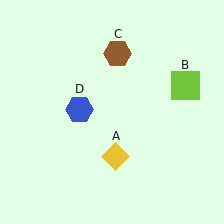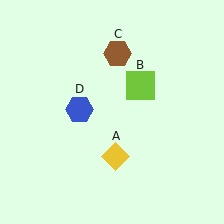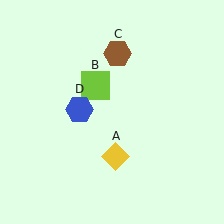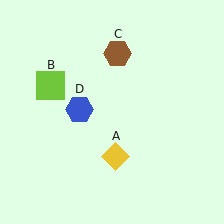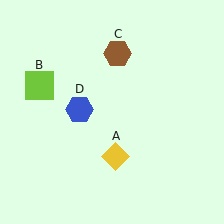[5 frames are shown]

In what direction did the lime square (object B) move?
The lime square (object B) moved left.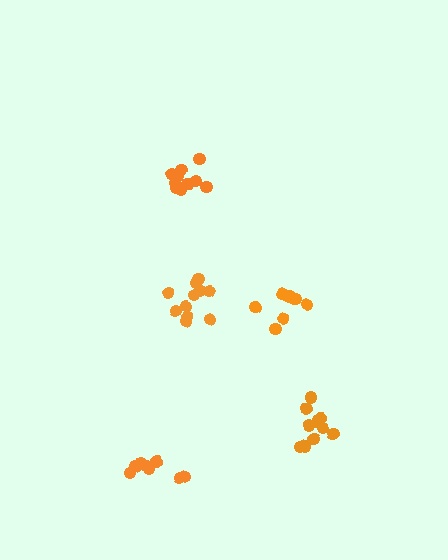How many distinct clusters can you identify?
There are 5 distinct clusters.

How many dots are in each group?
Group 1: 11 dots, Group 2: 8 dots, Group 3: 11 dots, Group 4: 10 dots, Group 5: 8 dots (48 total).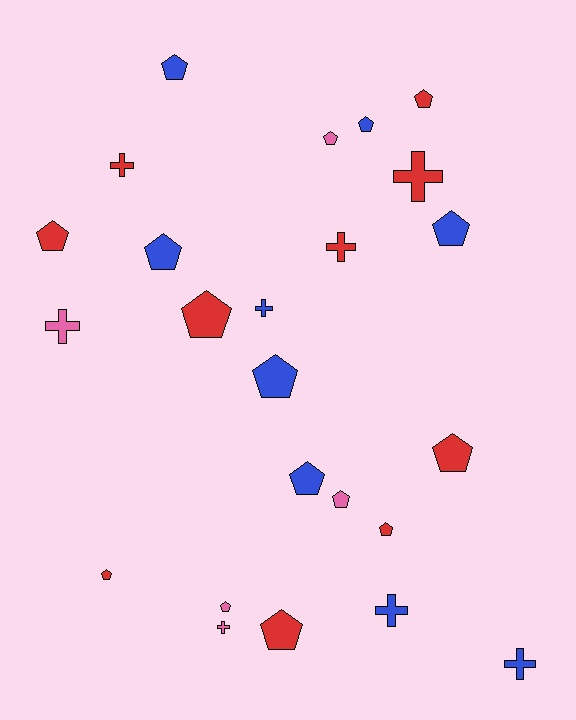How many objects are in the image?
There are 24 objects.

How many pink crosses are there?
There are 2 pink crosses.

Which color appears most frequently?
Red, with 10 objects.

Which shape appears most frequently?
Pentagon, with 16 objects.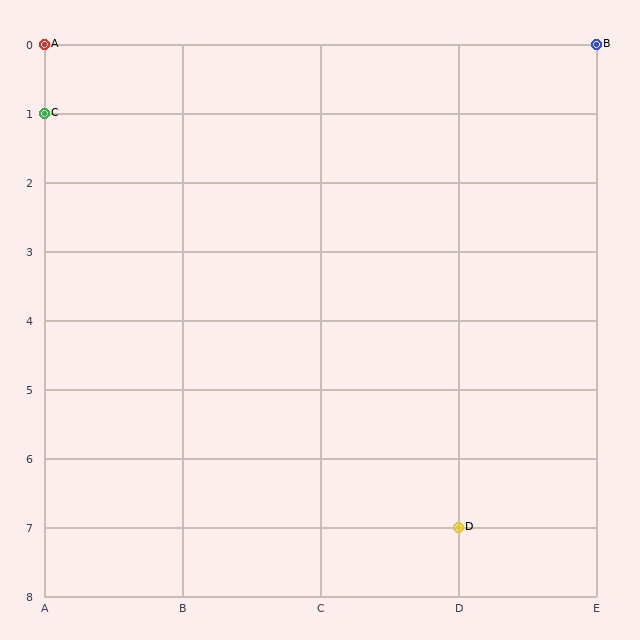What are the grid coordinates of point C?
Point C is at grid coordinates (A, 1).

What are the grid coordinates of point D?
Point D is at grid coordinates (D, 7).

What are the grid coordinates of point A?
Point A is at grid coordinates (A, 0).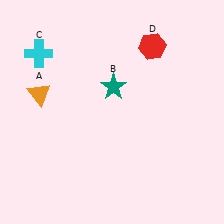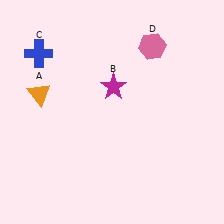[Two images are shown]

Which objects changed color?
B changed from teal to magenta. C changed from cyan to blue. D changed from red to pink.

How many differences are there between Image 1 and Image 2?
There are 3 differences between the two images.